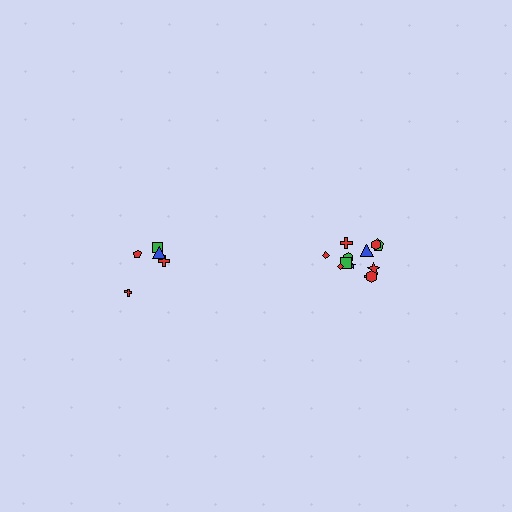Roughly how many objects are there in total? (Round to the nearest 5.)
Roughly 15 objects in total.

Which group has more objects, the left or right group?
The right group.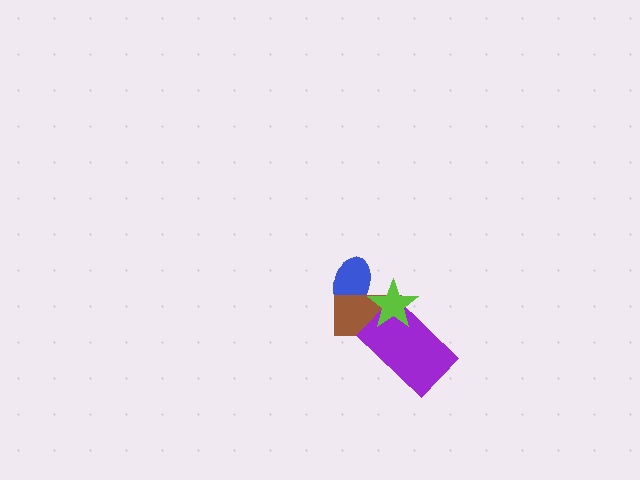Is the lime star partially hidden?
No, no other shape covers it.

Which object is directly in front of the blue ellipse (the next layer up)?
The brown rectangle is directly in front of the blue ellipse.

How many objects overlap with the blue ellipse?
2 objects overlap with the blue ellipse.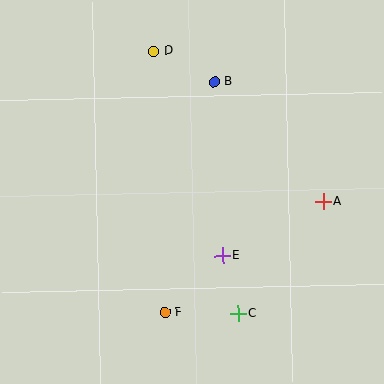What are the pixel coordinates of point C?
Point C is at (238, 313).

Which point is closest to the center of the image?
Point E at (223, 256) is closest to the center.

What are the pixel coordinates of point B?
Point B is at (214, 82).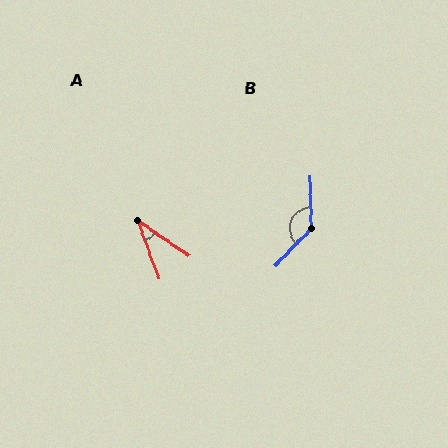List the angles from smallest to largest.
A (35°), B (135°).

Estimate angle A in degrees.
Approximately 35 degrees.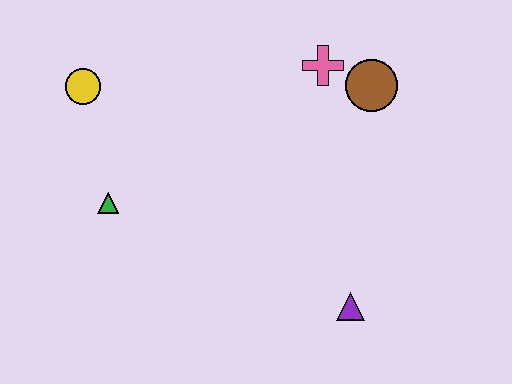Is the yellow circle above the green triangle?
Yes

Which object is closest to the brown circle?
The pink cross is closest to the brown circle.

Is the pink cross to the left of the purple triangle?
Yes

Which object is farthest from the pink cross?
The green triangle is farthest from the pink cross.